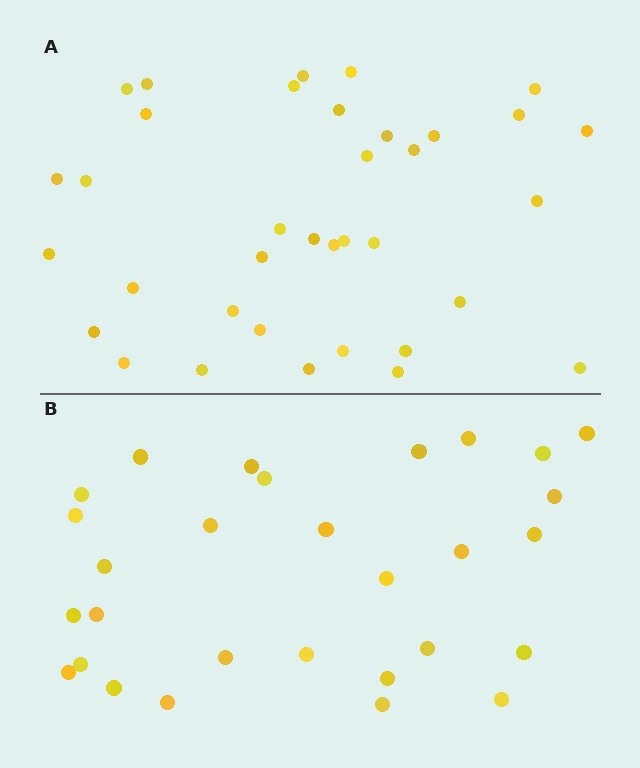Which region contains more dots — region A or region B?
Region A (the top region) has more dots.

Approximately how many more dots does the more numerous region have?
Region A has roughly 8 or so more dots than region B.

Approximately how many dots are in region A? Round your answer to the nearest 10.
About 40 dots. (The exact count is 36, which rounds to 40.)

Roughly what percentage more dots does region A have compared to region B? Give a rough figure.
About 25% more.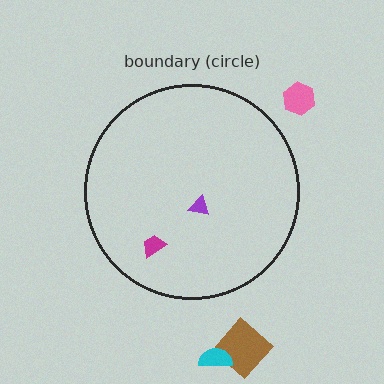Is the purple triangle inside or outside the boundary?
Inside.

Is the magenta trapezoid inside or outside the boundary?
Inside.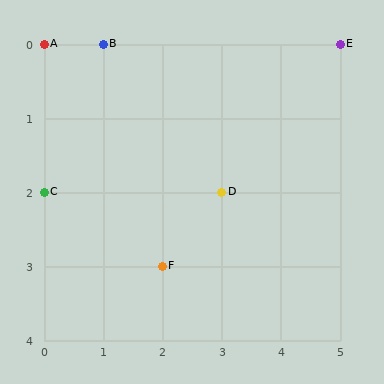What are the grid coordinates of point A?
Point A is at grid coordinates (0, 0).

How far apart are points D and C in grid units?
Points D and C are 3 columns apart.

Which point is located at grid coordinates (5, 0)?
Point E is at (5, 0).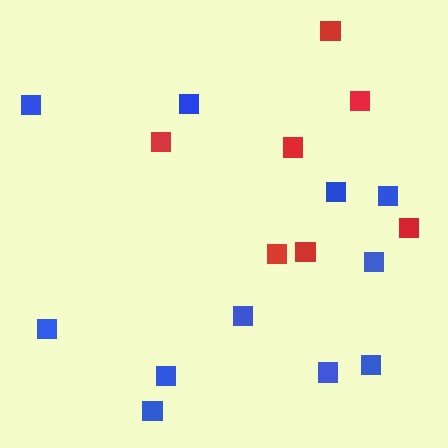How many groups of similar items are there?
There are 2 groups: one group of red squares (7) and one group of blue squares (11).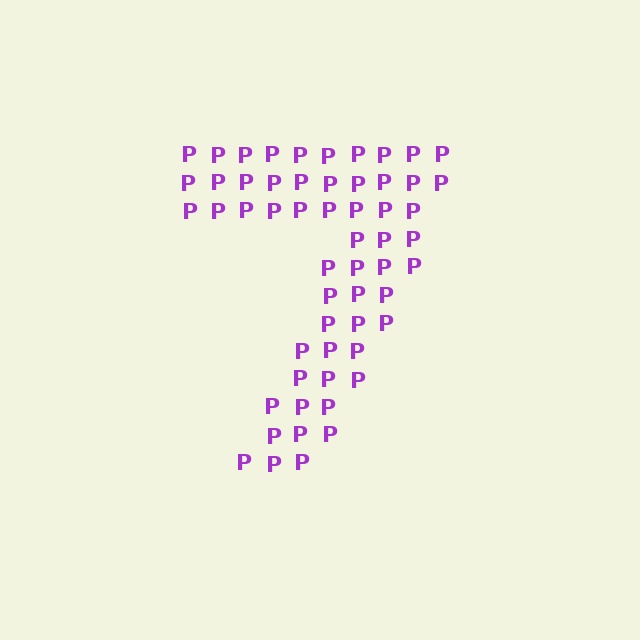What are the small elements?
The small elements are letter P's.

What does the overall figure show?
The overall figure shows the digit 7.